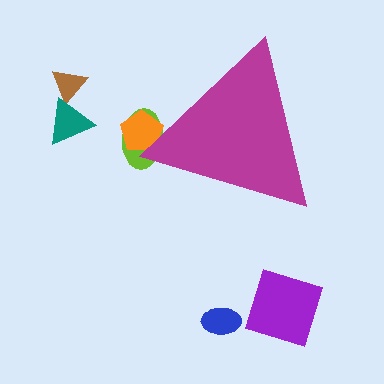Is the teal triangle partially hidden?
No, the teal triangle is fully visible.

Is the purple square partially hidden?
No, the purple square is fully visible.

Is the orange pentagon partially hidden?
Yes, the orange pentagon is partially hidden behind the magenta triangle.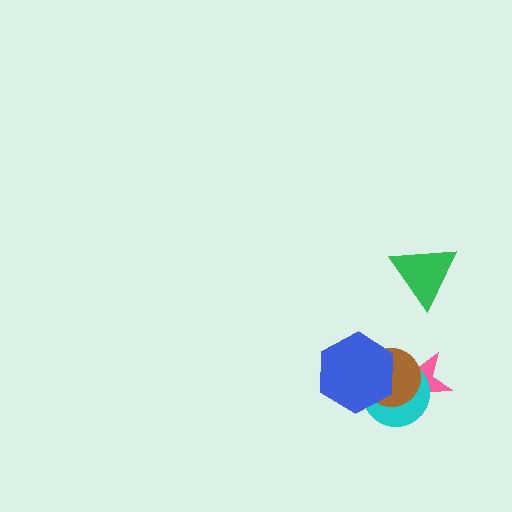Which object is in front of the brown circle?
The blue hexagon is in front of the brown circle.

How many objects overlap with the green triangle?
0 objects overlap with the green triangle.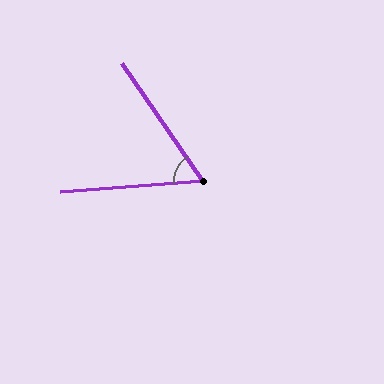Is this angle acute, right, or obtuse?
It is acute.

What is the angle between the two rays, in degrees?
Approximately 60 degrees.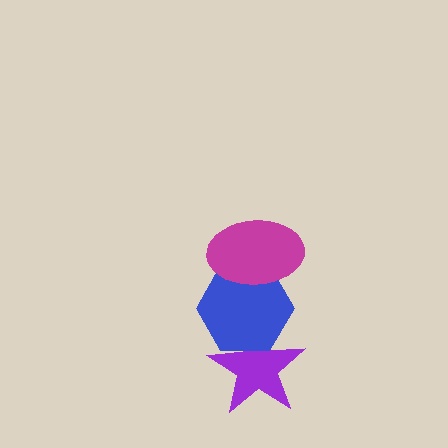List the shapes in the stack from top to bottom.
From top to bottom: the magenta ellipse, the blue hexagon, the purple star.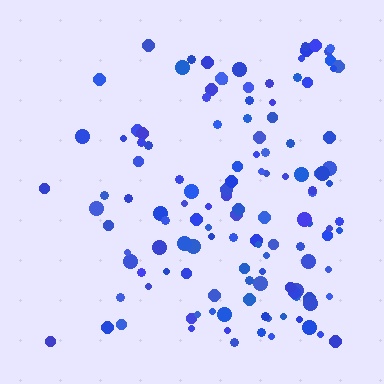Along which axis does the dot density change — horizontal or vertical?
Horizontal.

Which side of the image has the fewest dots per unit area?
The left.